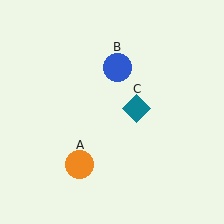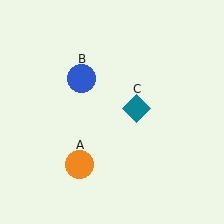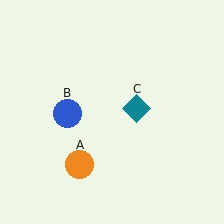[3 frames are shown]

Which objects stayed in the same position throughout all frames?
Orange circle (object A) and teal diamond (object C) remained stationary.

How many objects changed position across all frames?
1 object changed position: blue circle (object B).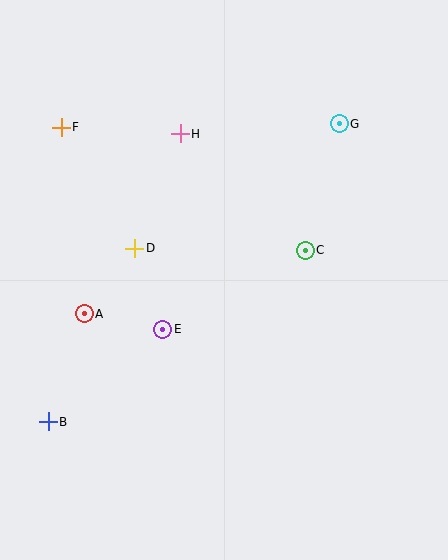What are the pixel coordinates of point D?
Point D is at (135, 248).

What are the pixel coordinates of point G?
Point G is at (339, 124).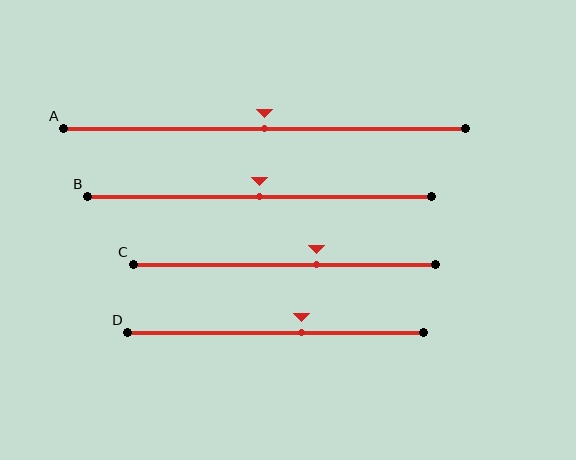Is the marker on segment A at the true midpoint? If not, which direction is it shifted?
Yes, the marker on segment A is at the true midpoint.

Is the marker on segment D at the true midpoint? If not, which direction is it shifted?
No, the marker on segment D is shifted to the right by about 9% of the segment length.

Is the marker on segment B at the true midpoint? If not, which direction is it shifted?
Yes, the marker on segment B is at the true midpoint.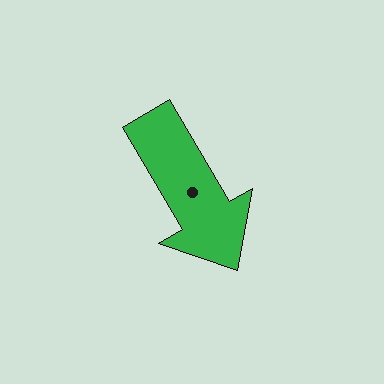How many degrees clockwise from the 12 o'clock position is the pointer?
Approximately 150 degrees.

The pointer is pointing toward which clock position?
Roughly 5 o'clock.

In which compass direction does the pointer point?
Southeast.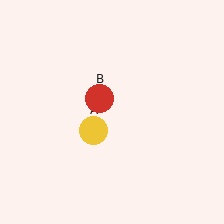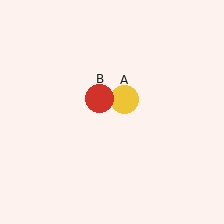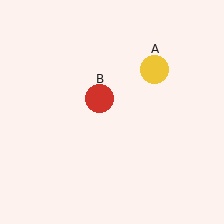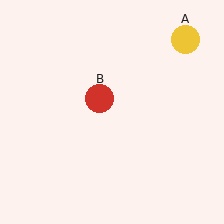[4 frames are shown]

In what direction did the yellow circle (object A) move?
The yellow circle (object A) moved up and to the right.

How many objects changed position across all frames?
1 object changed position: yellow circle (object A).